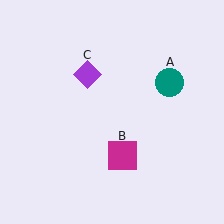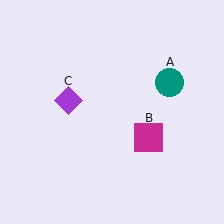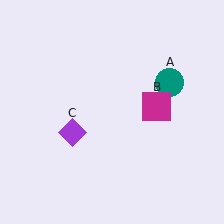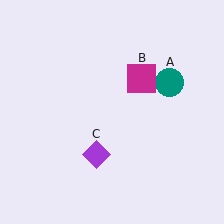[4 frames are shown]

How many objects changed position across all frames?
2 objects changed position: magenta square (object B), purple diamond (object C).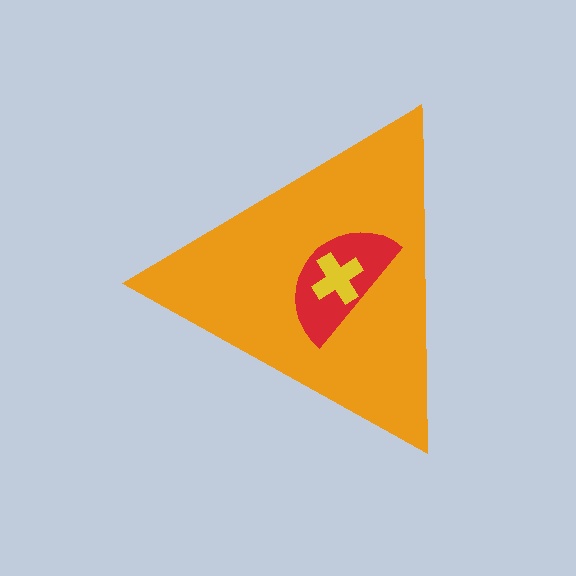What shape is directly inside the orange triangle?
The red semicircle.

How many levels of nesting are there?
3.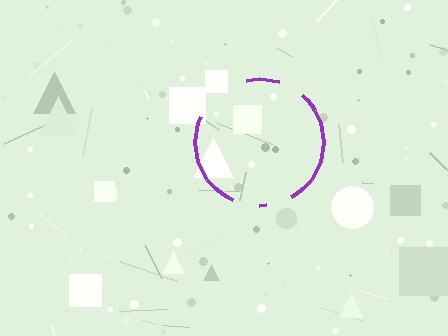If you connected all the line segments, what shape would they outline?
They would outline a circle.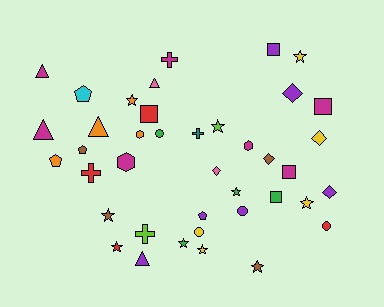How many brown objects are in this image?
There are 4 brown objects.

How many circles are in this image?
There are 4 circles.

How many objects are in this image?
There are 40 objects.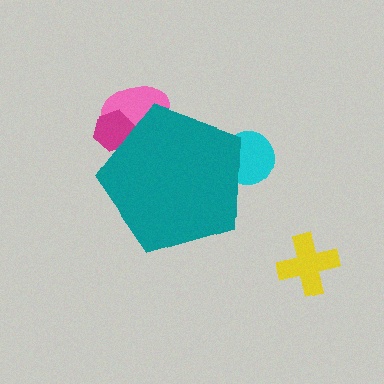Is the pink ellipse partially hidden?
Yes, the pink ellipse is partially hidden behind the teal pentagon.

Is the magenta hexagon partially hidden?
Yes, the magenta hexagon is partially hidden behind the teal pentagon.